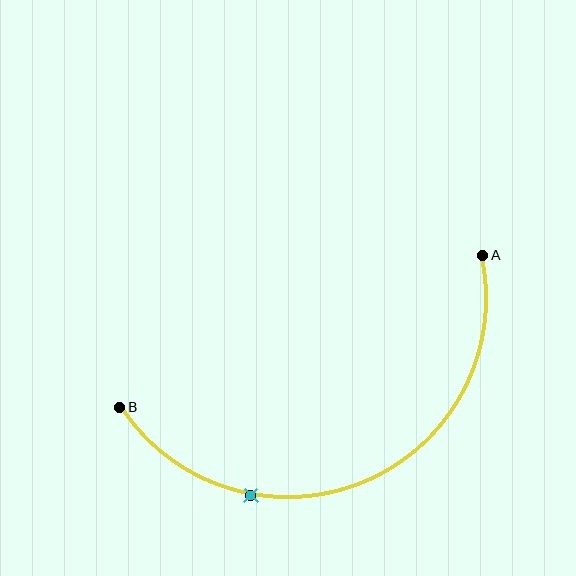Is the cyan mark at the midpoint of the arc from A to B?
No. The cyan mark lies on the arc but is closer to endpoint B. The arc midpoint would be at the point on the curve equidistant along the arc from both A and B.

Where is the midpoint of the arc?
The arc midpoint is the point on the curve farthest from the straight line joining A and B. It sits below that line.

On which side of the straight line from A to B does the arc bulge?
The arc bulges below the straight line connecting A and B.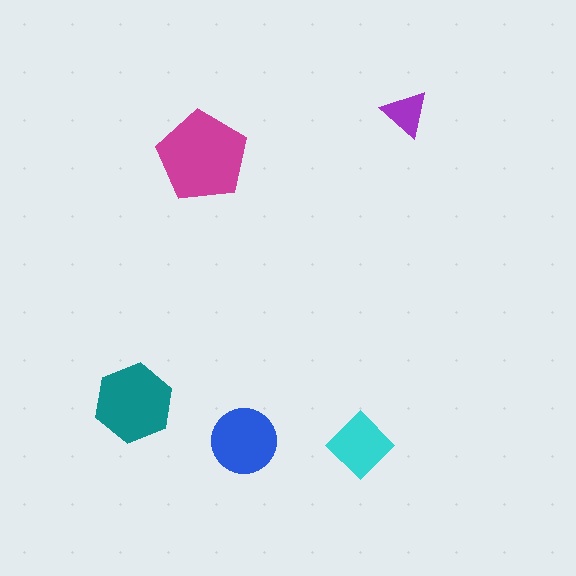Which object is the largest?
The magenta pentagon.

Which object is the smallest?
The purple triangle.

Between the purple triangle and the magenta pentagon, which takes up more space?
The magenta pentagon.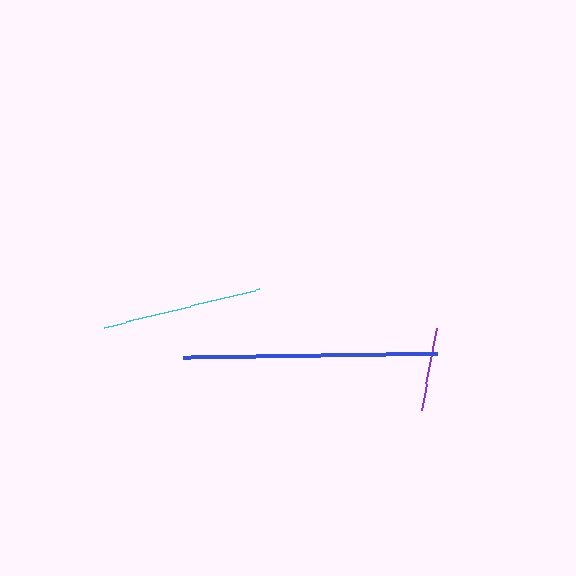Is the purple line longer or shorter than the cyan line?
The cyan line is longer than the purple line.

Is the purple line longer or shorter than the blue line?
The blue line is longer than the purple line.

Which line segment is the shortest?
The purple line is the shortest at approximately 83 pixels.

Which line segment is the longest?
The blue line is the longest at approximately 254 pixels.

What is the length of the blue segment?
The blue segment is approximately 254 pixels long.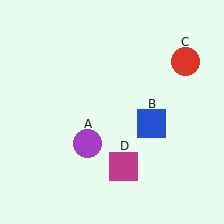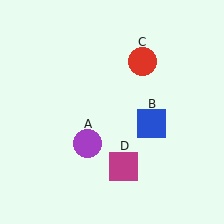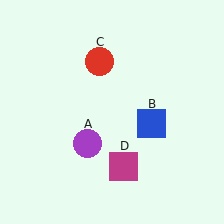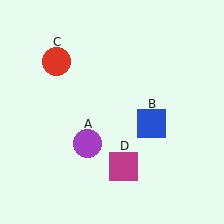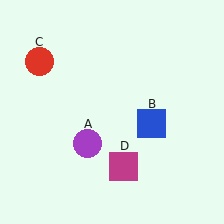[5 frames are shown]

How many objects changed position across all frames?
1 object changed position: red circle (object C).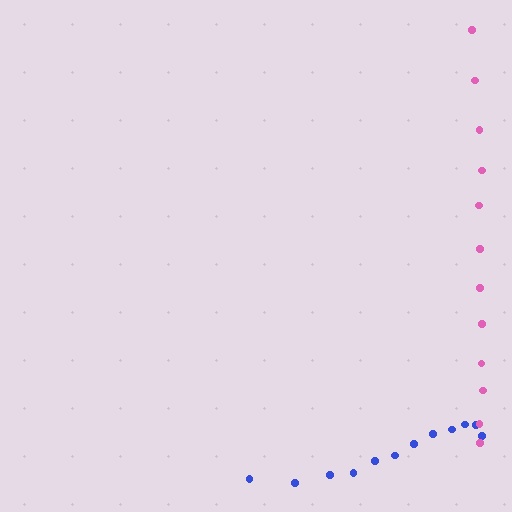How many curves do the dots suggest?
There are 2 distinct paths.